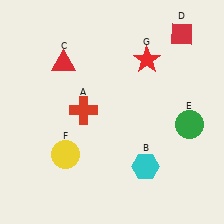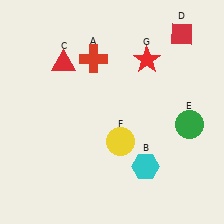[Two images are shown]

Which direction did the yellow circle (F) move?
The yellow circle (F) moved right.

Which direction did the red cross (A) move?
The red cross (A) moved up.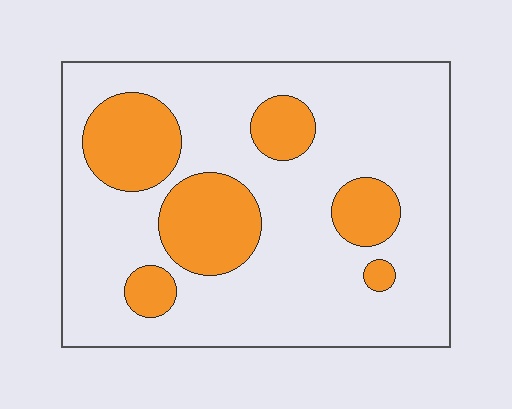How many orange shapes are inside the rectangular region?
6.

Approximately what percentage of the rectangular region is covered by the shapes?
Approximately 25%.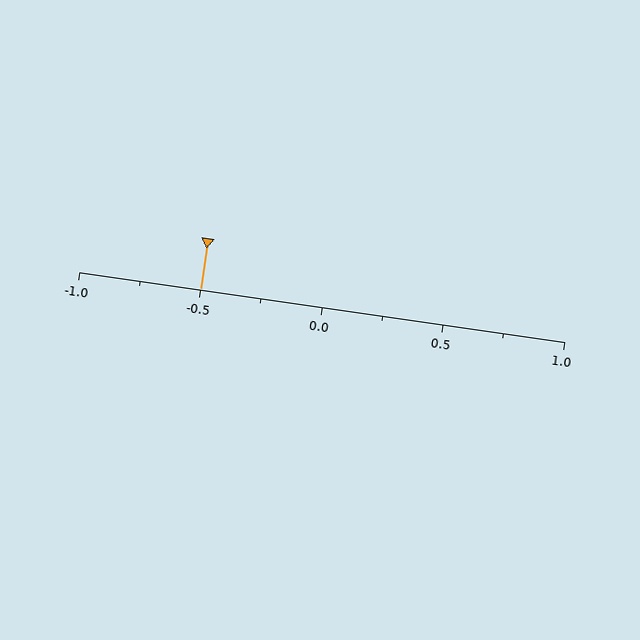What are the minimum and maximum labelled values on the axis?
The axis runs from -1.0 to 1.0.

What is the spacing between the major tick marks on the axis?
The major ticks are spaced 0.5 apart.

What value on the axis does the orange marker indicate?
The marker indicates approximately -0.5.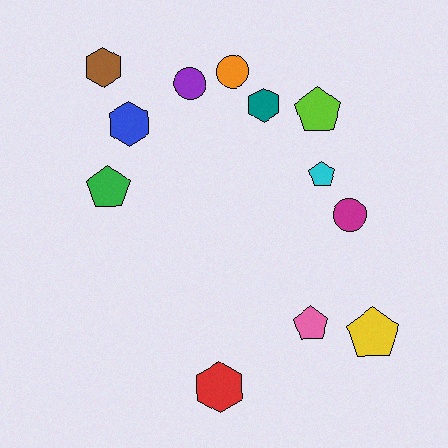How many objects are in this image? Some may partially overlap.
There are 12 objects.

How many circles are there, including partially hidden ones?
There are 3 circles.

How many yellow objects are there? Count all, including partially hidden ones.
There is 1 yellow object.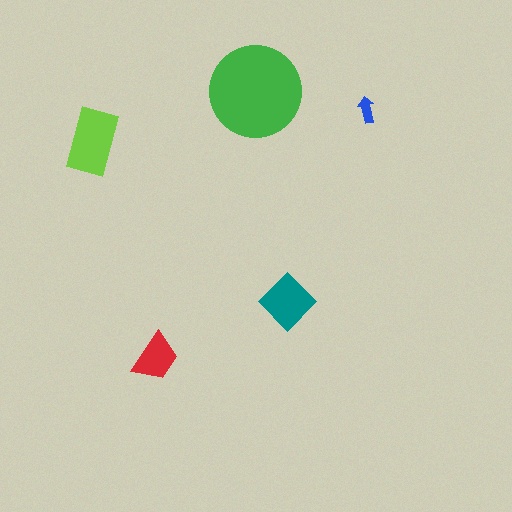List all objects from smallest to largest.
The blue arrow, the red trapezoid, the teal diamond, the lime rectangle, the green circle.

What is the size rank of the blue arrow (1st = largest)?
5th.